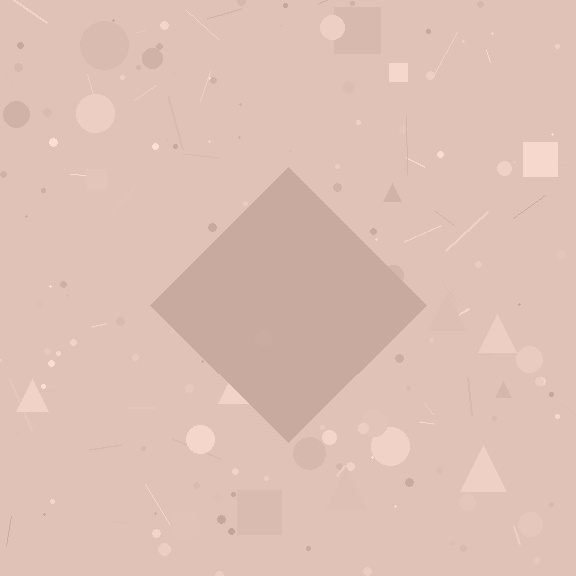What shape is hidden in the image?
A diamond is hidden in the image.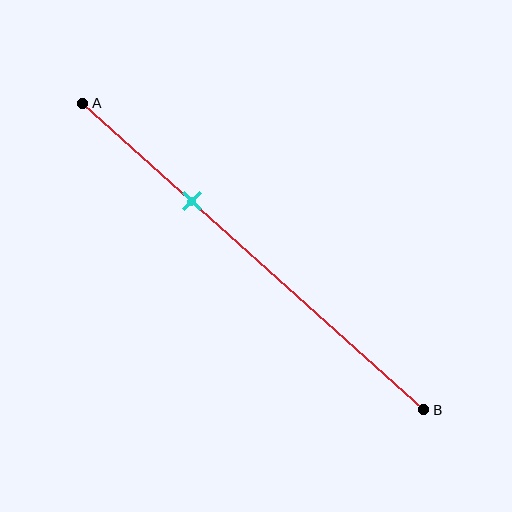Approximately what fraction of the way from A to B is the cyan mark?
The cyan mark is approximately 30% of the way from A to B.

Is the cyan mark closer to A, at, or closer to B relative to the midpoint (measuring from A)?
The cyan mark is closer to point A than the midpoint of segment AB.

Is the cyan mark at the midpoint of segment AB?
No, the mark is at about 30% from A, not at the 50% midpoint.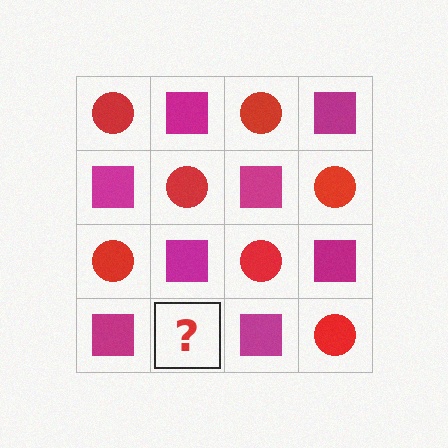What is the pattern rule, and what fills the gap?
The rule is that it alternates red circle and magenta square in a checkerboard pattern. The gap should be filled with a red circle.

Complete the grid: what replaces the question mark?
The question mark should be replaced with a red circle.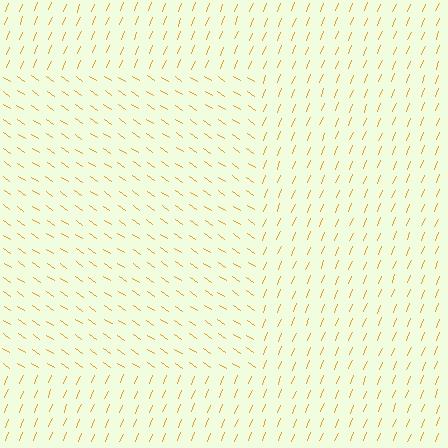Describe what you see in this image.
The image is filled with small orange line segments. A rectangle region in the image has lines oriented differently from the surrounding lines, creating a visible texture boundary.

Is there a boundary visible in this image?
Yes, there is a texture boundary formed by a change in line orientation.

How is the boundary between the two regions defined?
The boundary is defined purely by a change in line orientation (approximately 78 degrees difference). All lines are the same color and thickness.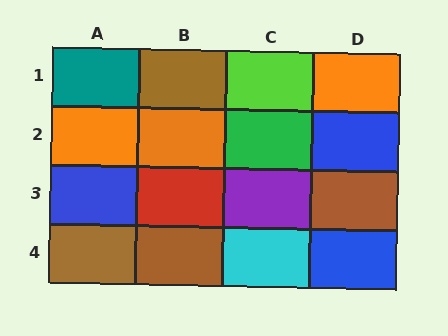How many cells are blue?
3 cells are blue.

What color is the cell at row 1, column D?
Orange.